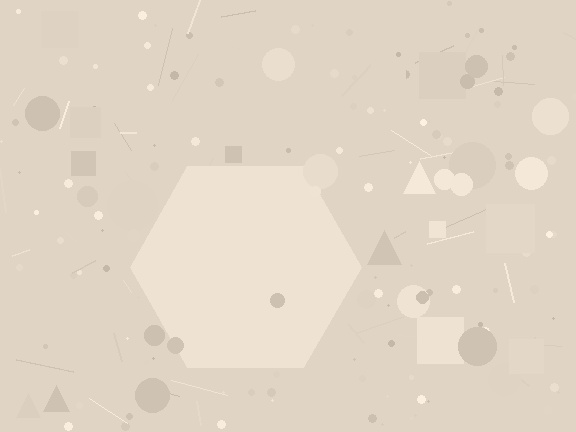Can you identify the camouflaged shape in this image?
The camouflaged shape is a hexagon.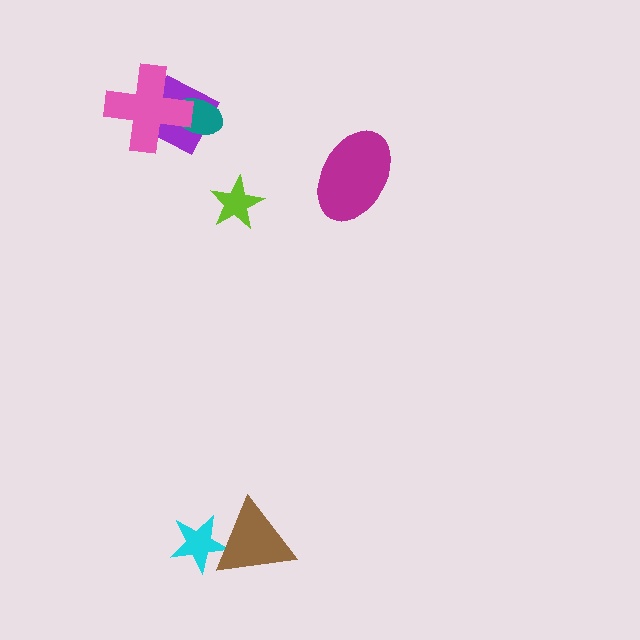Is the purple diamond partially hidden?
Yes, it is partially covered by another shape.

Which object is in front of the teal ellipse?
The pink cross is in front of the teal ellipse.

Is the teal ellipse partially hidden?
Yes, it is partially covered by another shape.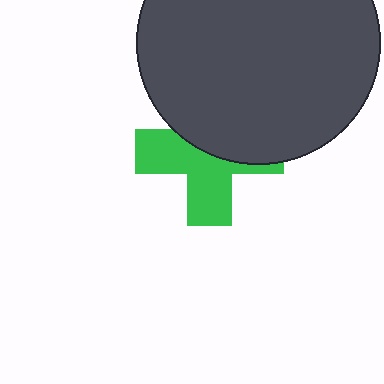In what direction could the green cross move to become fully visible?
The green cross could move down. That would shift it out from behind the dark gray circle entirely.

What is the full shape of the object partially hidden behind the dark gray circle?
The partially hidden object is a green cross.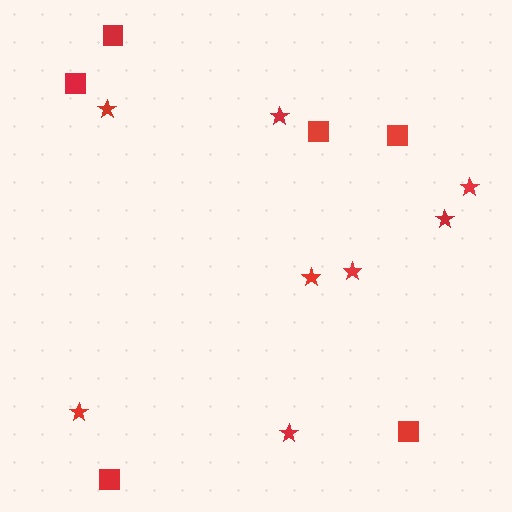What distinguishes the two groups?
There are 2 groups: one group of stars (8) and one group of squares (6).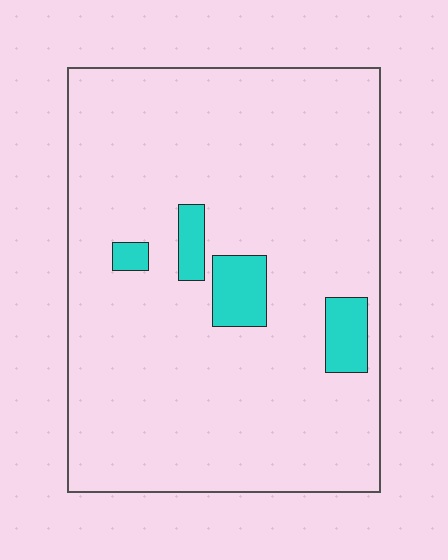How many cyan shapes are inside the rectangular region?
4.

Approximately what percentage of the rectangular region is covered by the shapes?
Approximately 10%.